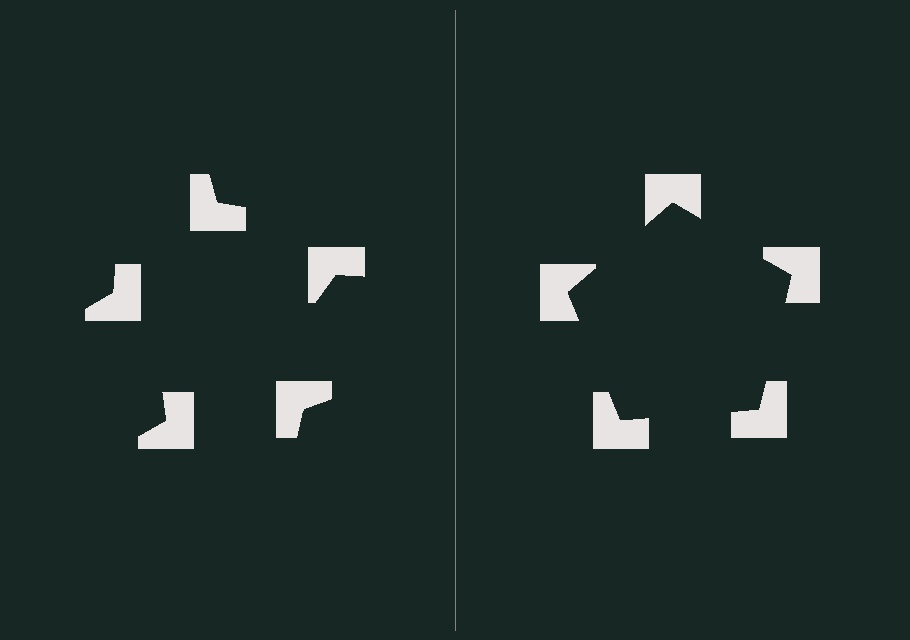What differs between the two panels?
The notched squares are positioned identically on both sides; only the wedge orientations differ. On the right they align to a pentagon; on the left they are misaligned.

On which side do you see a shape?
An illusory pentagon appears on the right side. On the left side the wedge cuts are rotated, so no coherent shape forms.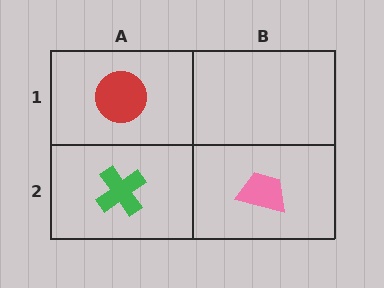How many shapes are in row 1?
1 shape.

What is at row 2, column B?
A pink trapezoid.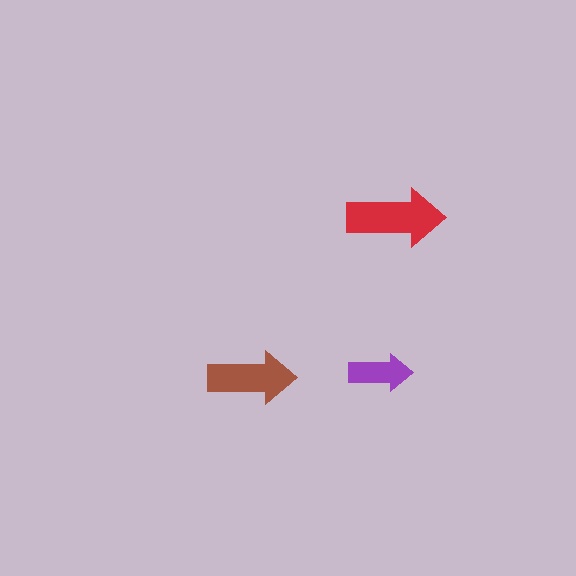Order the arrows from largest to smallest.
the red one, the brown one, the purple one.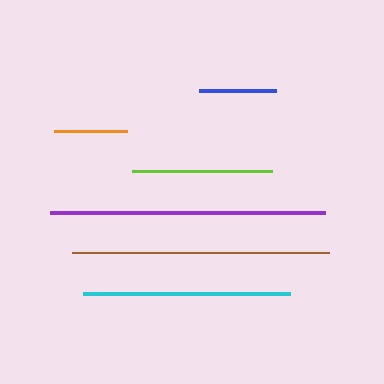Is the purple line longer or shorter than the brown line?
The purple line is longer than the brown line.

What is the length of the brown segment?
The brown segment is approximately 257 pixels long.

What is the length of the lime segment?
The lime segment is approximately 140 pixels long.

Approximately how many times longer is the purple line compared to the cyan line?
The purple line is approximately 1.3 times the length of the cyan line.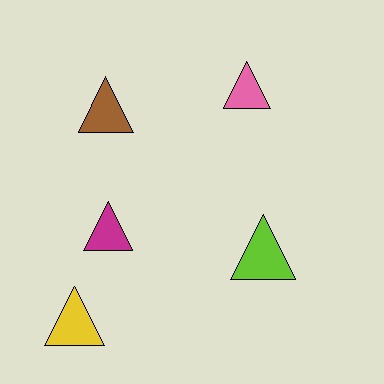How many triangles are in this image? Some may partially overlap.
There are 5 triangles.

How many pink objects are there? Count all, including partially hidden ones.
There is 1 pink object.